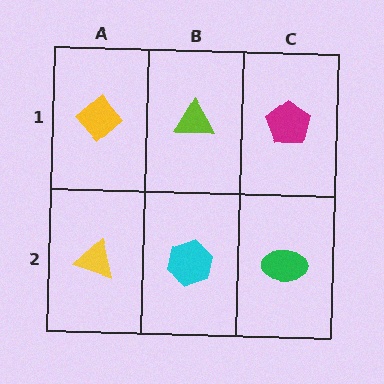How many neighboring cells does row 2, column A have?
2.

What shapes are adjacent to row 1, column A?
A yellow triangle (row 2, column A), a lime triangle (row 1, column B).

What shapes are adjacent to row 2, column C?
A magenta pentagon (row 1, column C), a cyan hexagon (row 2, column B).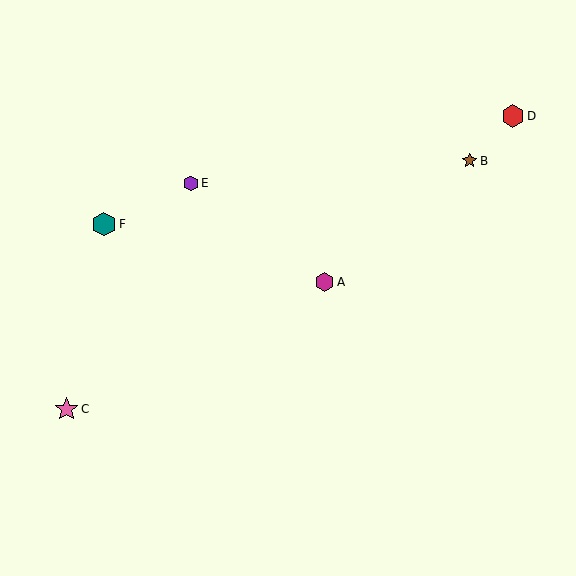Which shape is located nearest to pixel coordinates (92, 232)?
The teal hexagon (labeled F) at (104, 224) is nearest to that location.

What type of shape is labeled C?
Shape C is a pink star.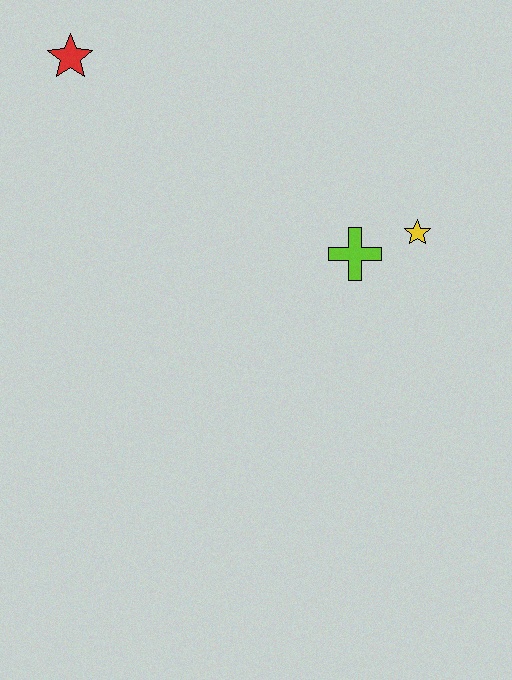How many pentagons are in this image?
There are no pentagons.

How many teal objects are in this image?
There are no teal objects.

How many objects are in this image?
There are 3 objects.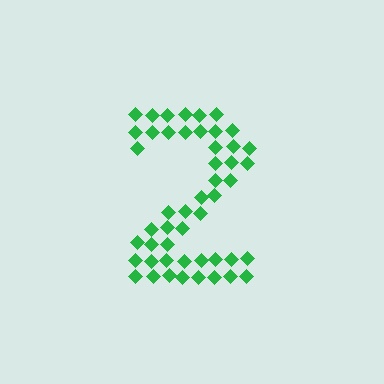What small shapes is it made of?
It is made of small diamonds.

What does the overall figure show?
The overall figure shows the digit 2.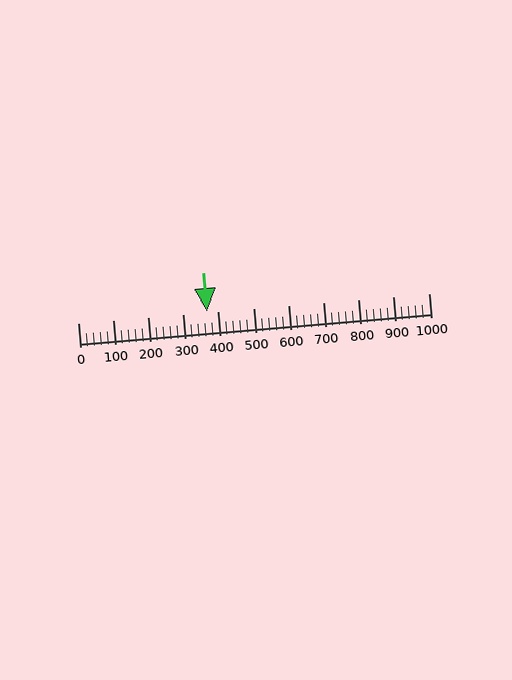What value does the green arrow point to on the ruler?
The green arrow points to approximately 369.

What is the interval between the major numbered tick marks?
The major tick marks are spaced 100 units apart.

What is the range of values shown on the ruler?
The ruler shows values from 0 to 1000.